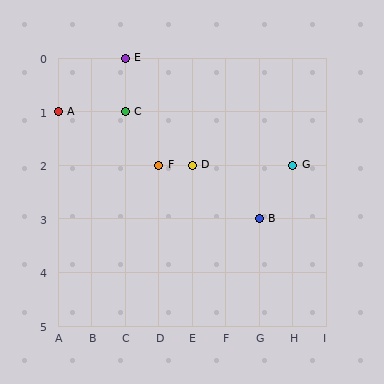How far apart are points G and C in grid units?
Points G and C are 5 columns and 1 row apart (about 5.1 grid units diagonally).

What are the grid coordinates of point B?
Point B is at grid coordinates (G, 3).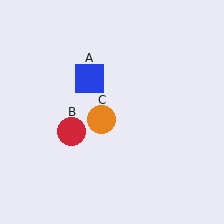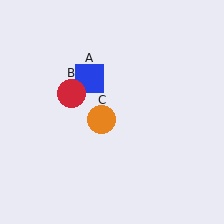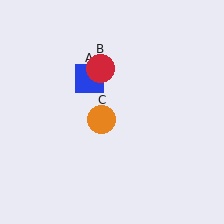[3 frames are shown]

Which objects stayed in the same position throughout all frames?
Blue square (object A) and orange circle (object C) remained stationary.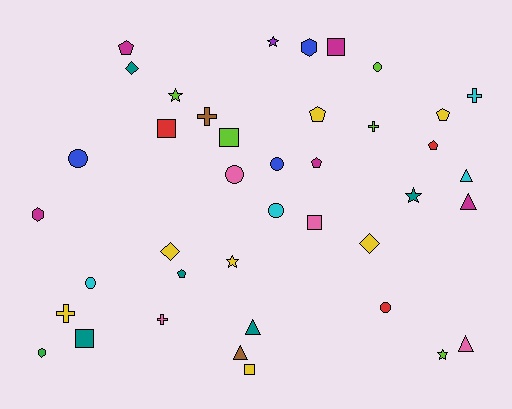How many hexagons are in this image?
There are 3 hexagons.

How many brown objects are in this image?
There are 2 brown objects.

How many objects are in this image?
There are 40 objects.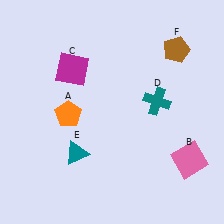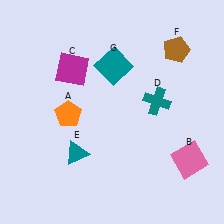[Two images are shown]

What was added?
A teal square (G) was added in Image 2.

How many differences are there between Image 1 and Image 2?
There is 1 difference between the two images.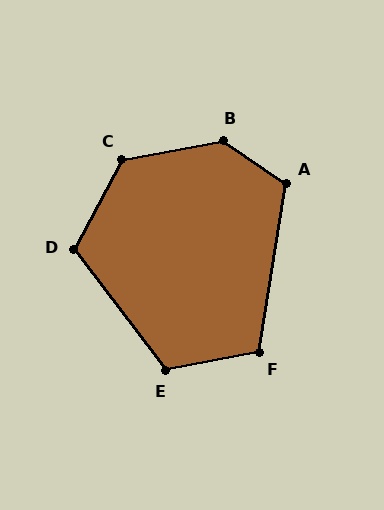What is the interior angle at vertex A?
Approximately 115 degrees (obtuse).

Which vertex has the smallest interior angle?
F, at approximately 110 degrees.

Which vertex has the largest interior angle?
B, at approximately 135 degrees.